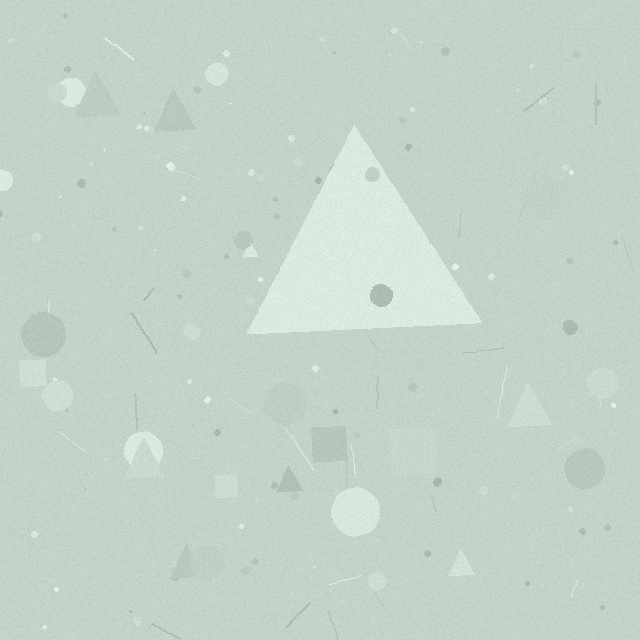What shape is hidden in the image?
A triangle is hidden in the image.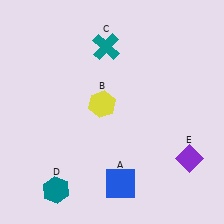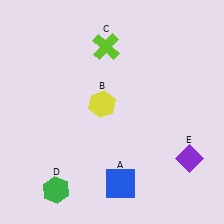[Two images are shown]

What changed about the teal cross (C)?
In Image 1, C is teal. In Image 2, it changed to lime.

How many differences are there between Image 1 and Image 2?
There are 2 differences between the two images.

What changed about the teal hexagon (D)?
In Image 1, D is teal. In Image 2, it changed to green.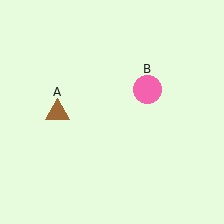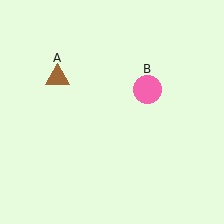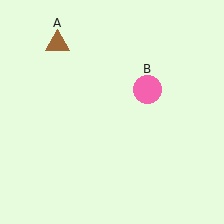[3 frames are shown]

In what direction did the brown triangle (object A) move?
The brown triangle (object A) moved up.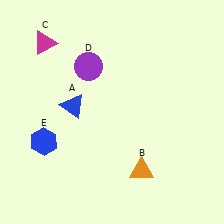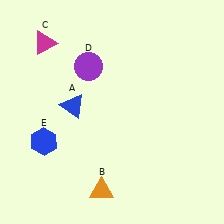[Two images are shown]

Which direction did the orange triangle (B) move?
The orange triangle (B) moved left.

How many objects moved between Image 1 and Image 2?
1 object moved between the two images.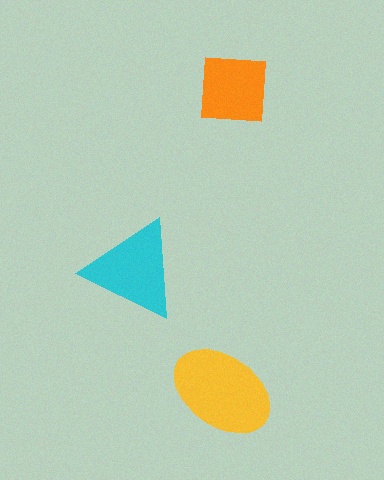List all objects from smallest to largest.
The orange square, the cyan triangle, the yellow ellipse.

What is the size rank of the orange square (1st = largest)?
3rd.